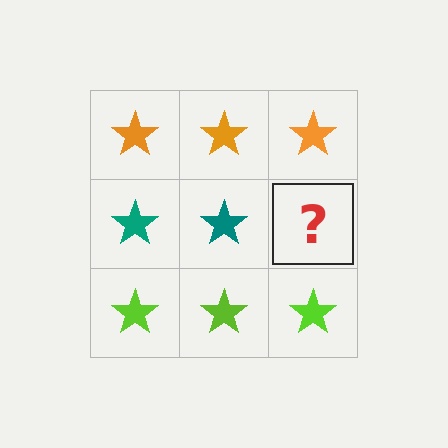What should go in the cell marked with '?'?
The missing cell should contain a teal star.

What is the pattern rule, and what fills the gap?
The rule is that each row has a consistent color. The gap should be filled with a teal star.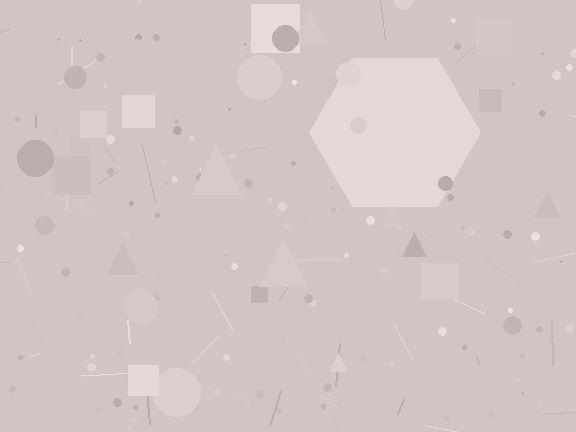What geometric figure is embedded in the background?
A hexagon is embedded in the background.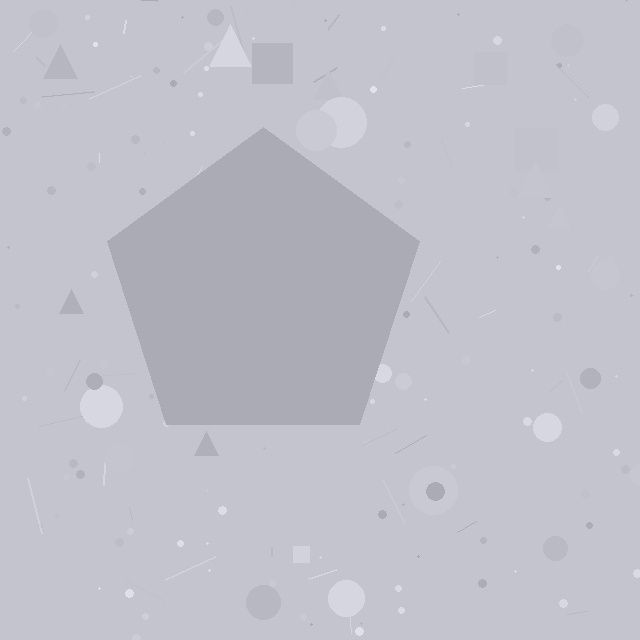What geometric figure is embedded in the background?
A pentagon is embedded in the background.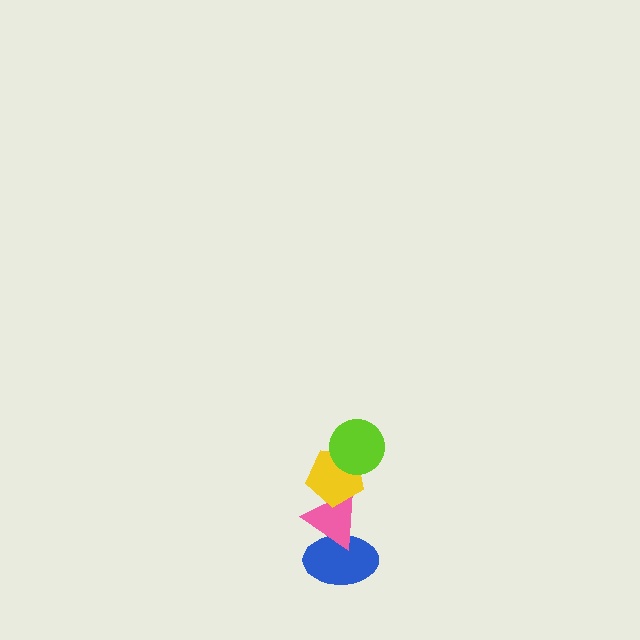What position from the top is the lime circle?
The lime circle is 1st from the top.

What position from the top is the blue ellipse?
The blue ellipse is 4th from the top.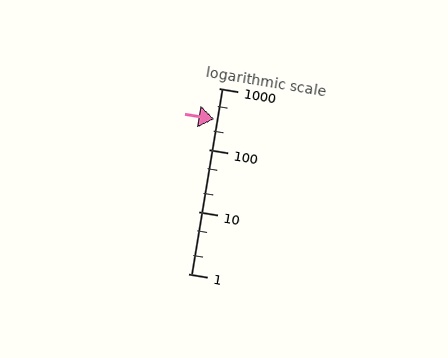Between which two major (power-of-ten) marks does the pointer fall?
The pointer is between 100 and 1000.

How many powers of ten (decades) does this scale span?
The scale spans 3 decades, from 1 to 1000.